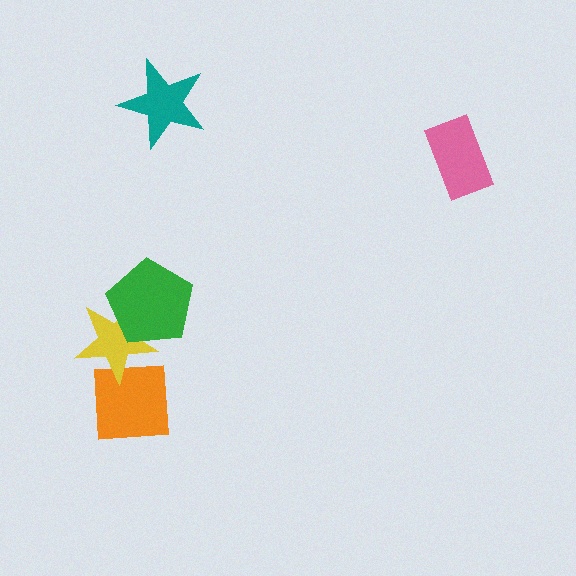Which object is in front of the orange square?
The yellow star is in front of the orange square.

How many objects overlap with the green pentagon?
1 object overlaps with the green pentagon.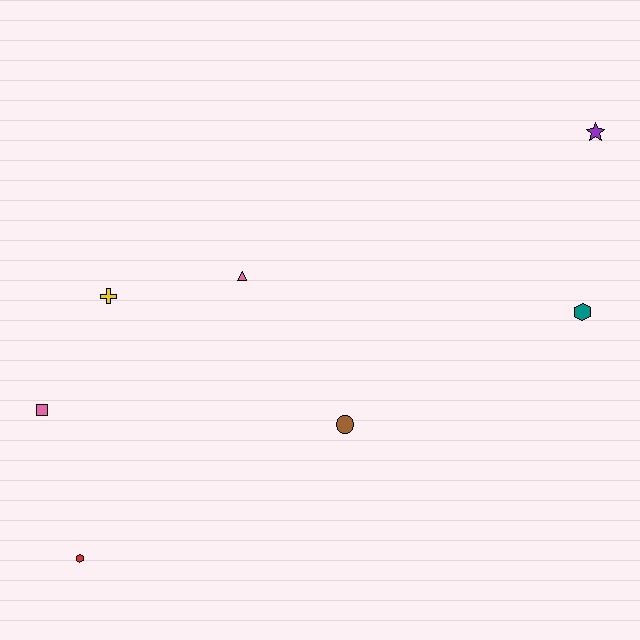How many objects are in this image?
There are 7 objects.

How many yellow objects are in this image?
There is 1 yellow object.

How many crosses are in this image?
There is 1 cross.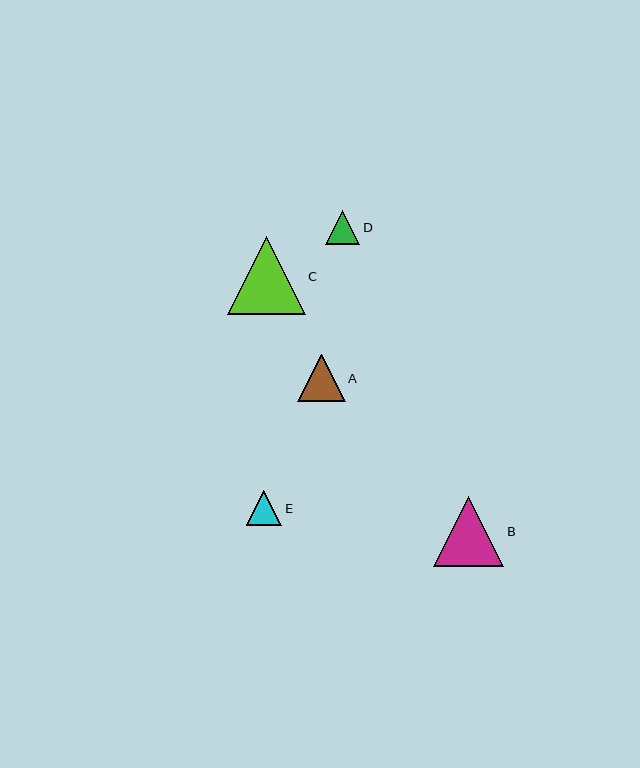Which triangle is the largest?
Triangle C is the largest with a size of approximately 78 pixels.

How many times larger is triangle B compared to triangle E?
Triangle B is approximately 2.0 times the size of triangle E.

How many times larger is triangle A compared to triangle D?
Triangle A is approximately 1.4 times the size of triangle D.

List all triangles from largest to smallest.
From largest to smallest: C, B, A, E, D.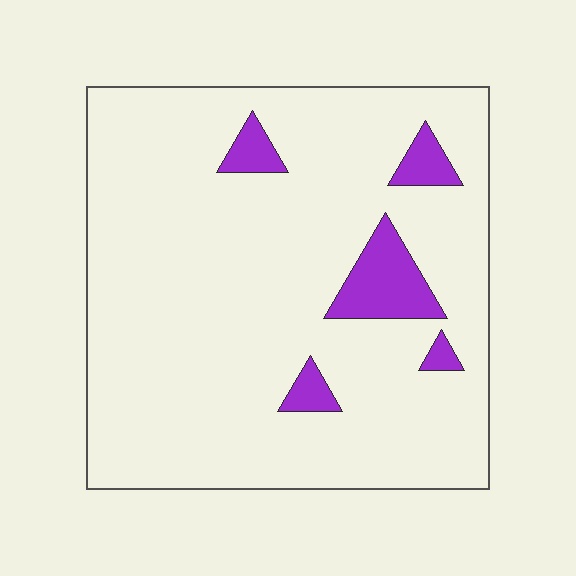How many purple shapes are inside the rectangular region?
5.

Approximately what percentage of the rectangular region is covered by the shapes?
Approximately 10%.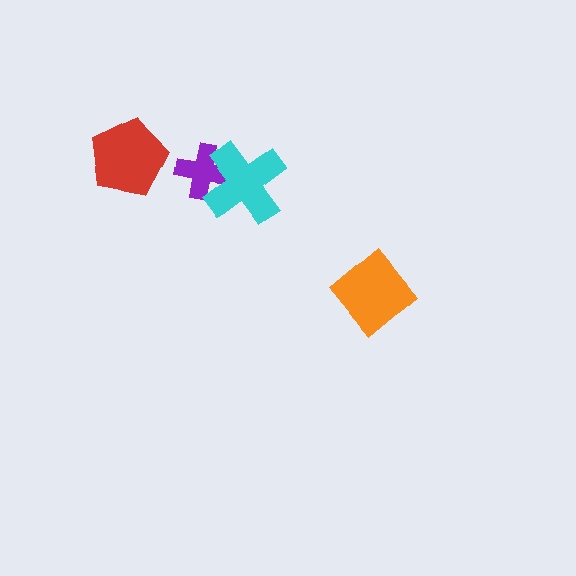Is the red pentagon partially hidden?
No, no other shape covers it.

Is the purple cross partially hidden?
Yes, it is partially covered by another shape.